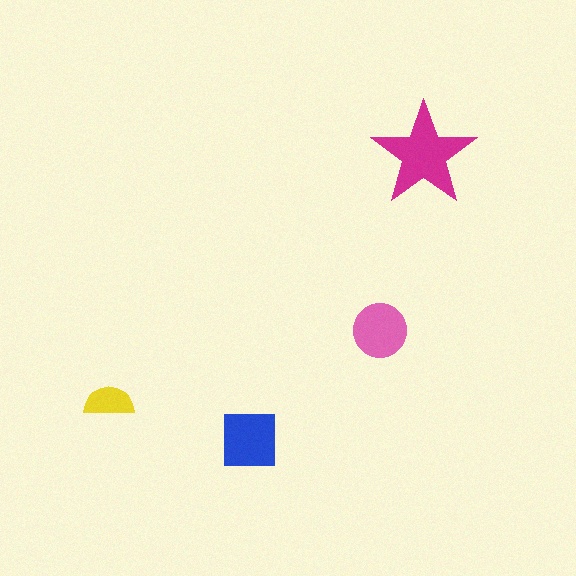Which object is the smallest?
The yellow semicircle.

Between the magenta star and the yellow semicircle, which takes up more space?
The magenta star.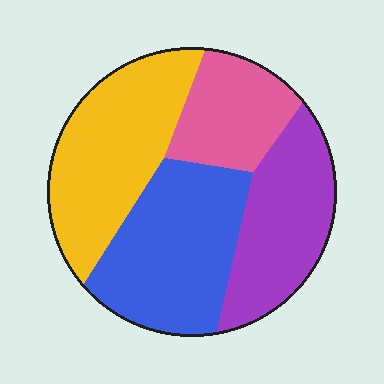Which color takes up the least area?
Pink, at roughly 15%.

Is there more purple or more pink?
Purple.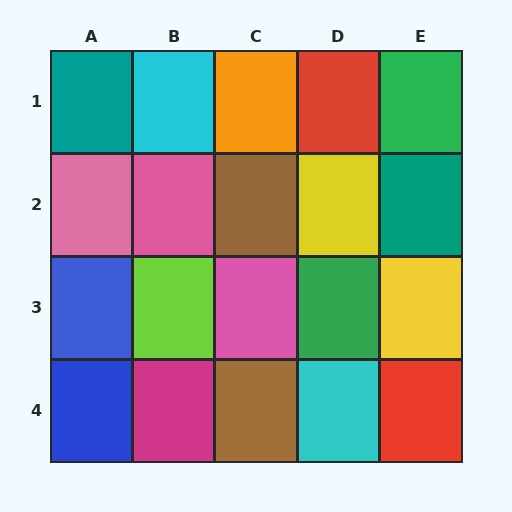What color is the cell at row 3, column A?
Blue.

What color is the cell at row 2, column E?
Teal.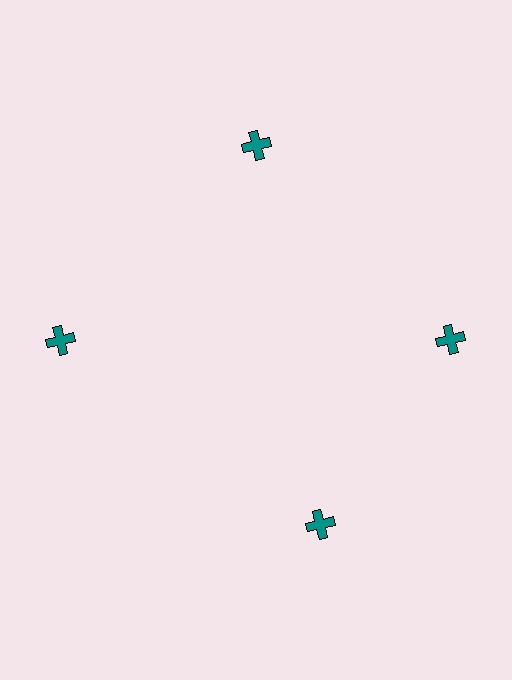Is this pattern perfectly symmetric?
No. The 4 teal crosses are arranged in a ring, but one element near the 6 o'clock position is rotated out of alignment along the ring, breaking the 4-fold rotational symmetry.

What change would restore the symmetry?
The symmetry would be restored by rotating it back into even spacing with its neighbors so that all 4 crosses sit at equal angles and equal distance from the center.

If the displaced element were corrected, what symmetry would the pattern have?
It would have 4-fold rotational symmetry — the pattern would map onto itself every 90 degrees.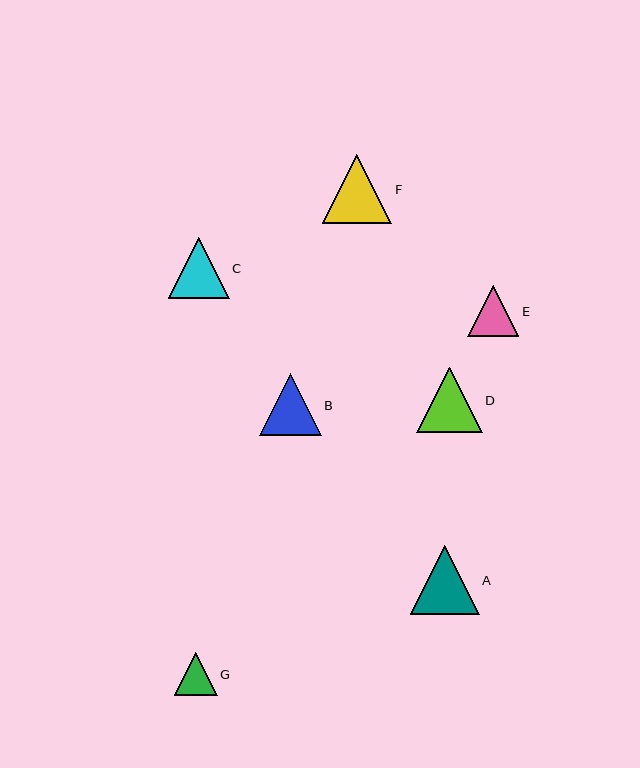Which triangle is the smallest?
Triangle G is the smallest with a size of approximately 43 pixels.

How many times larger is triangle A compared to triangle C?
Triangle A is approximately 1.1 times the size of triangle C.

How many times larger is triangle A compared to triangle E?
Triangle A is approximately 1.3 times the size of triangle E.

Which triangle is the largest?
Triangle F is the largest with a size of approximately 70 pixels.